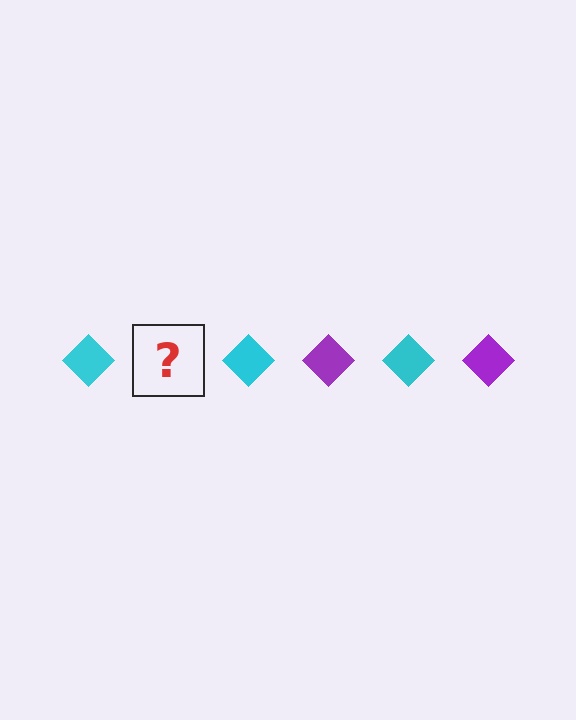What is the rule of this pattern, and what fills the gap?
The rule is that the pattern cycles through cyan, purple diamonds. The gap should be filled with a purple diamond.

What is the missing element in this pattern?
The missing element is a purple diamond.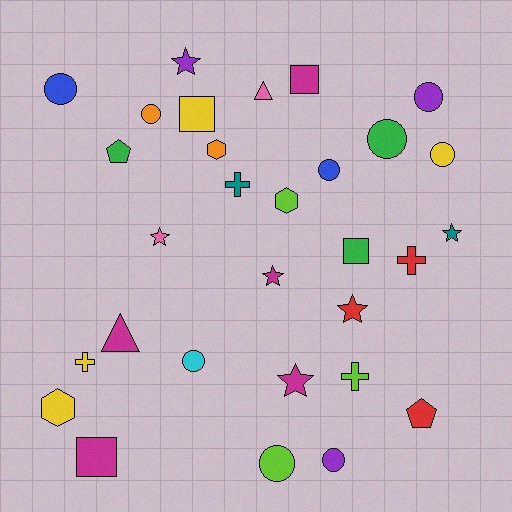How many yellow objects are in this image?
There are 4 yellow objects.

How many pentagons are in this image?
There are 2 pentagons.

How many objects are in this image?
There are 30 objects.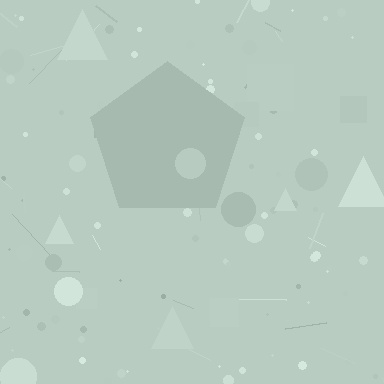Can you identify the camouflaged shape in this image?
The camouflaged shape is a pentagon.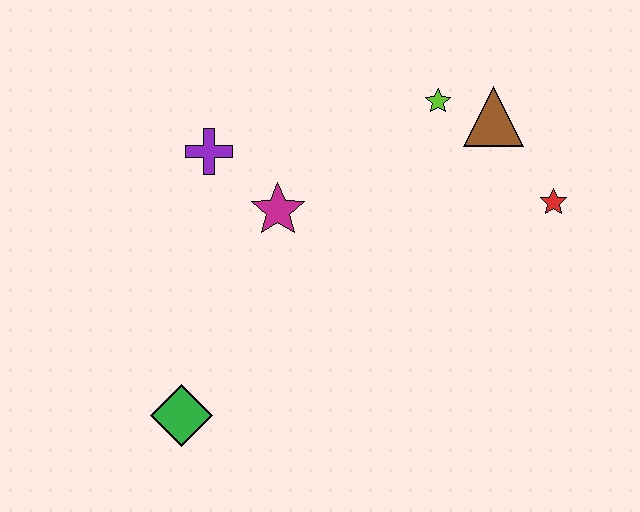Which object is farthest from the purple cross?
The red star is farthest from the purple cross.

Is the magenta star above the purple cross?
No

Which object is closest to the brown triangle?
The lime star is closest to the brown triangle.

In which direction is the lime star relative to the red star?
The lime star is to the left of the red star.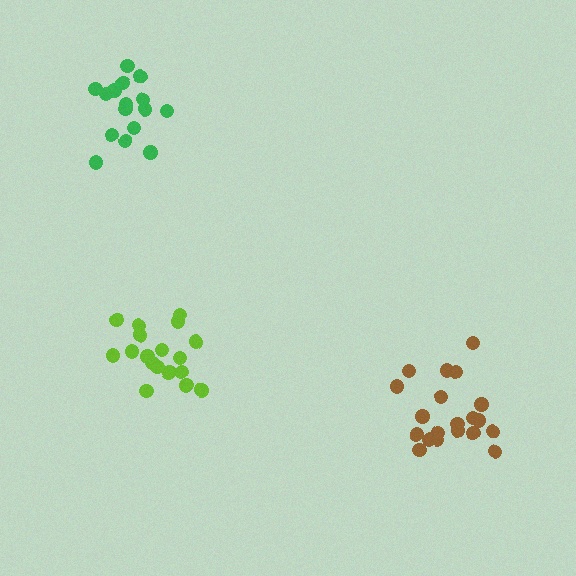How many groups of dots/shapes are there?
There are 3 groups.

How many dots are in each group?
Group 1: 20 dots, Group 2: 19 dots, Group 3: 16 dots (55 total).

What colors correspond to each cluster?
The clusters are colored: brown, lime, green.